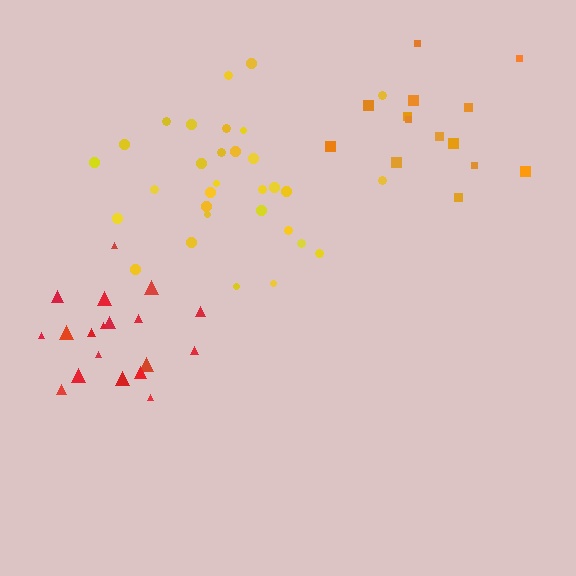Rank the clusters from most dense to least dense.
red, yellow, orange.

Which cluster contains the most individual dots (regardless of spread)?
Yellow (31).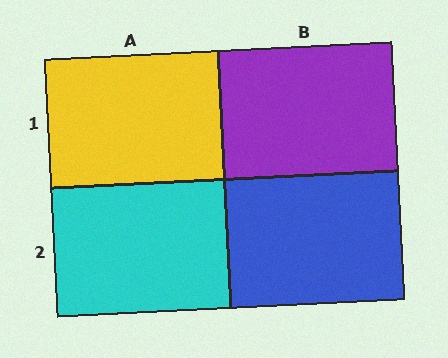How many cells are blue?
1 cell is blue.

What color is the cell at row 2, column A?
Cyan.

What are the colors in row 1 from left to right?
Yellow, purple.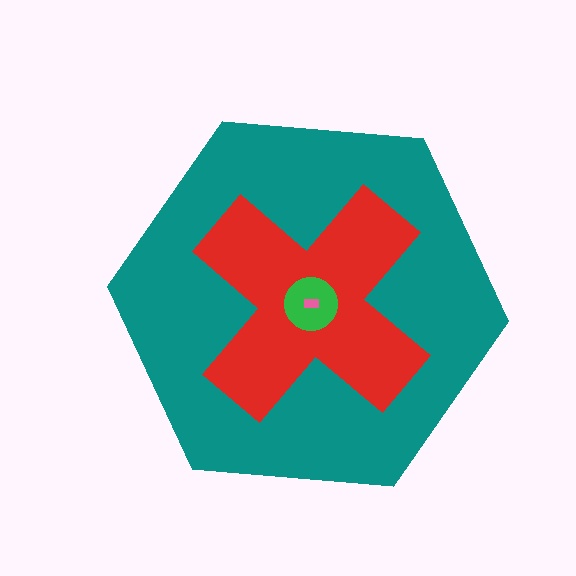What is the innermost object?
The pink rectangle.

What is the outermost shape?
The teal hexagon.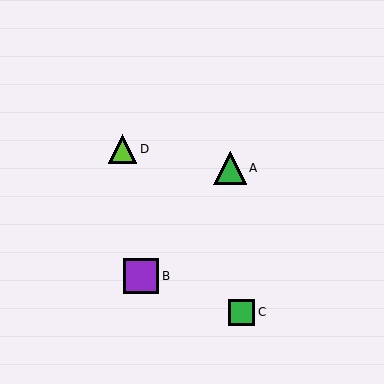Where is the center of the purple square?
The center of the purple square is at (141, 276).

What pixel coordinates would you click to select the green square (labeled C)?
Click at (241, 312) to select the green square C.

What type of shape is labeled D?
Shape D is a lime triangle.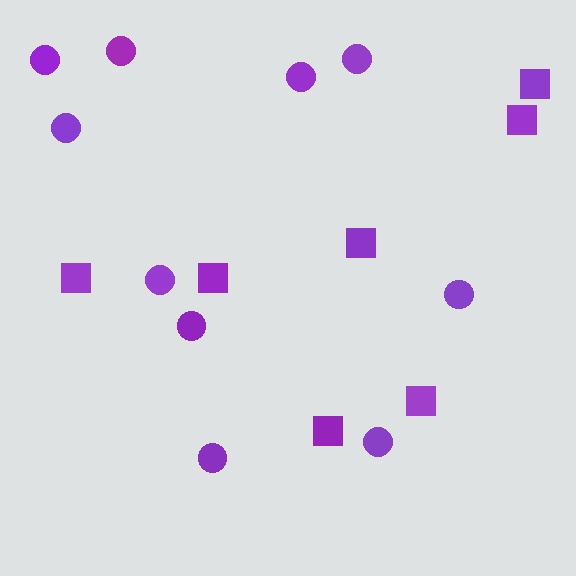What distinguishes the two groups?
There are 2 groups: one group of circles (10) and one group of squares (7).